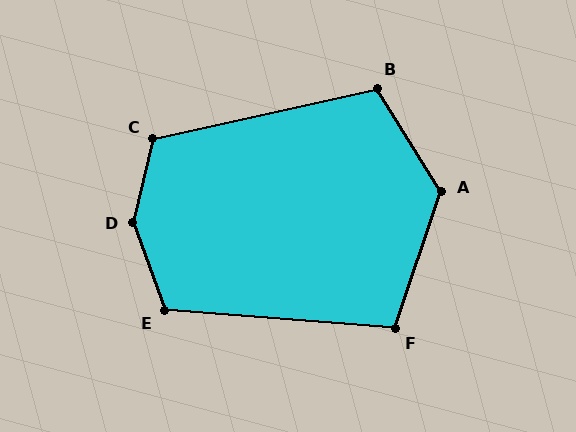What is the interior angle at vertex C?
Approximately 116 degrees (obtuse).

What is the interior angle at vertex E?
Approximately 114 degrees (obtuse).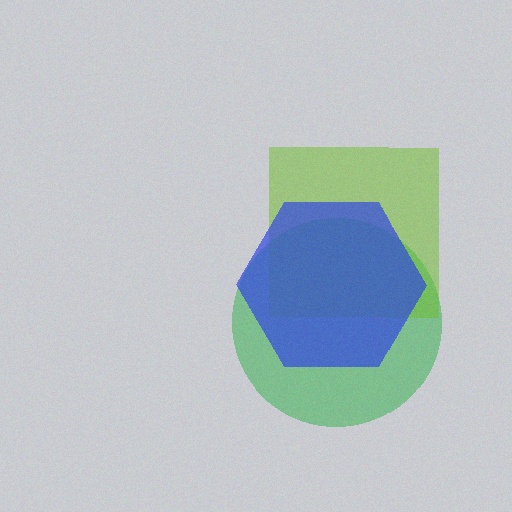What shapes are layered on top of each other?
The layered shapes are: a green circle, a lime square, a blue hexagon.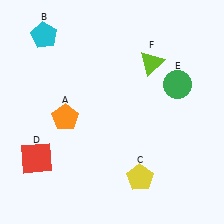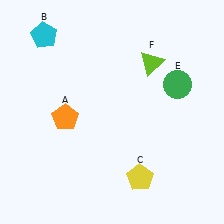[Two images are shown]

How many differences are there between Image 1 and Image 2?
There is 1 difference between the two images.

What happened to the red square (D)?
The red square (D) was removed in Image 2. It was in the bottom-left area of Image 1.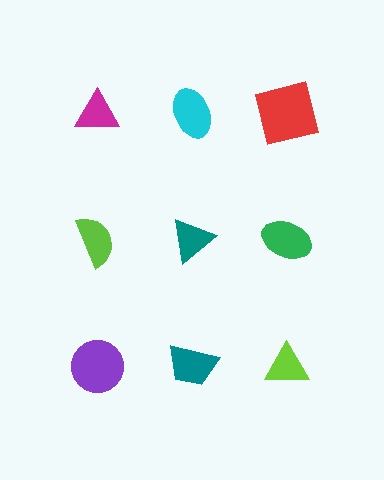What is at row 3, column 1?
A purple circle.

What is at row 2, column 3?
A green ellipse.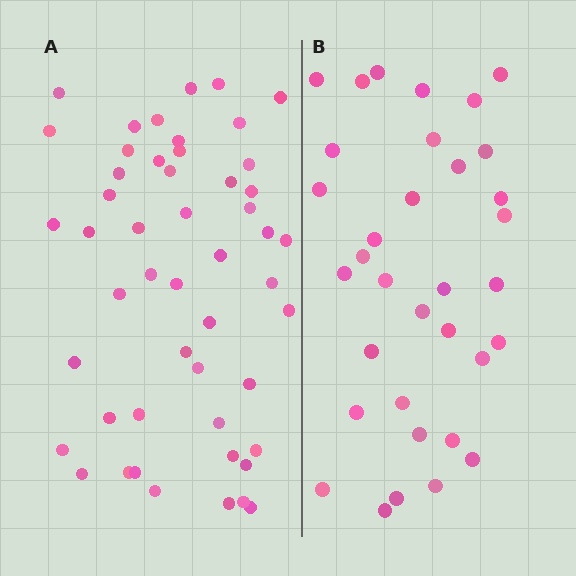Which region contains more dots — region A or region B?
Region A (the left region) has more dots.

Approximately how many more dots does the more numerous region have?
Region A has approximately 15 more dots than region B.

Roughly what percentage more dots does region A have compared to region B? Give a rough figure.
About 45% more.